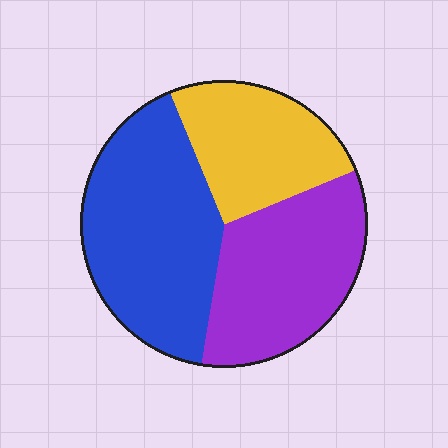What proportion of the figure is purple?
Purple covers 34% of the figure.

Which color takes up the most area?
Blue, at roughly 40%.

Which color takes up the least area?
Yellow, at roughly 25%.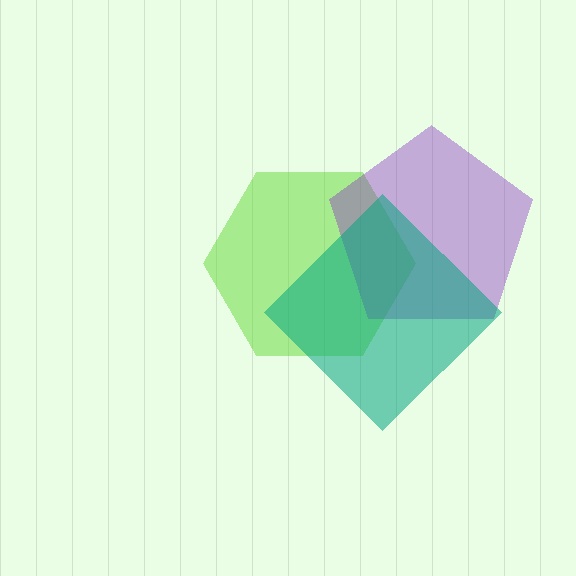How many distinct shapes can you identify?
There are 3 distinct shapes: a lime hexagon, a purple pentagon, a teal diamond.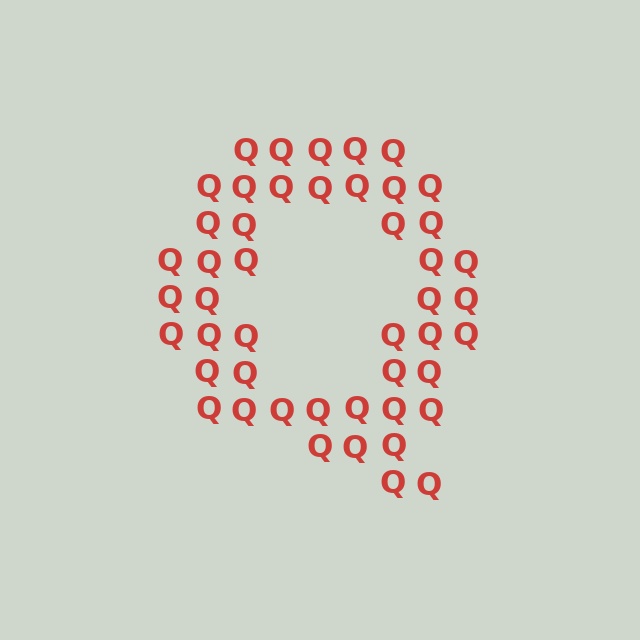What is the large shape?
The large shape is the letter Q.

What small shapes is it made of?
It is made of small letter Q's.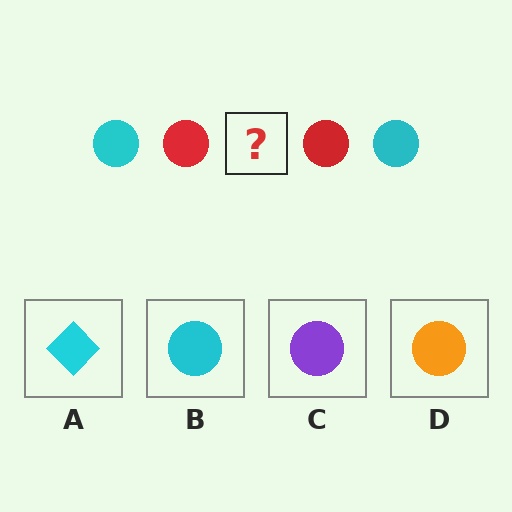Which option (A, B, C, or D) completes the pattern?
B.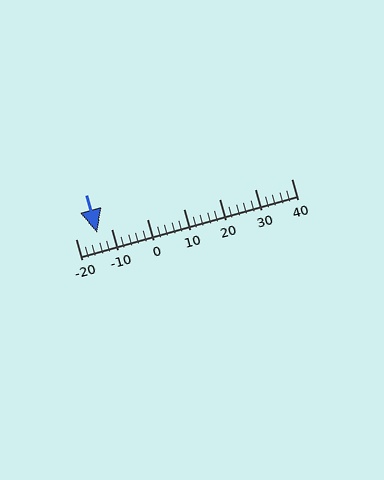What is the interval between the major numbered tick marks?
The major tick marks are spaced 10 units apart.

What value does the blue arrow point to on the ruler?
The blue arrow points to approximately -14.